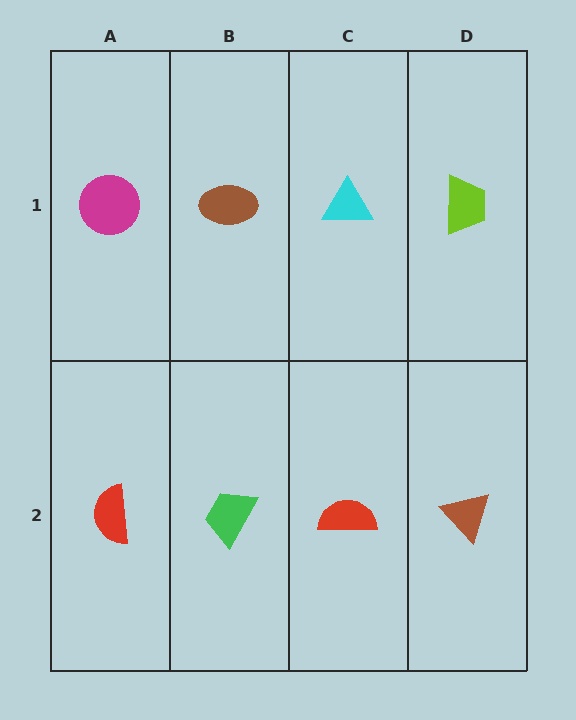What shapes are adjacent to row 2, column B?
A brown ellipse (row 1, column B), a red semicircle (row 2, column A), a red semicircle (row 2, column C).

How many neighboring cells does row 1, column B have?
3.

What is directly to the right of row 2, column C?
A brown triangle.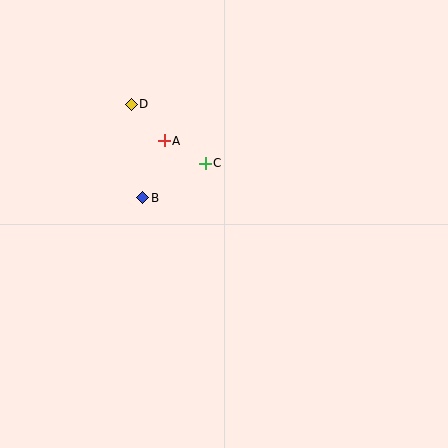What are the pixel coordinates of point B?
Point B is at (143, 198).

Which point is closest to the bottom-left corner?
Point B is closest to the bottom-left corner.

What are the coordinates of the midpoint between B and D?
The midpoint between B and D is at (137, 151).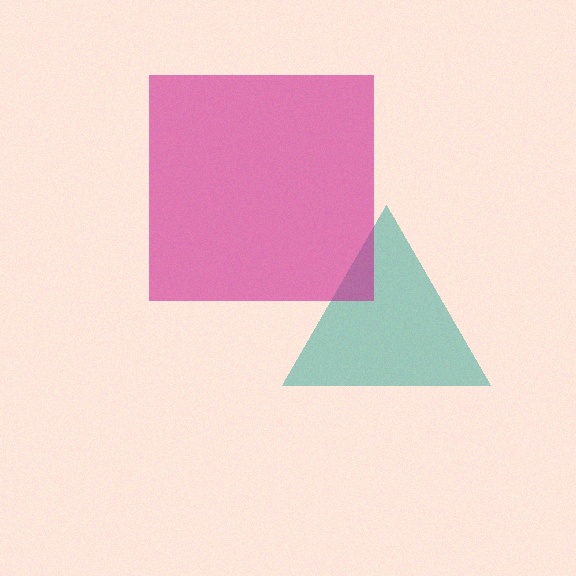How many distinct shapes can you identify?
There are 2 distinct shapes: a teal triangle, a magenta square.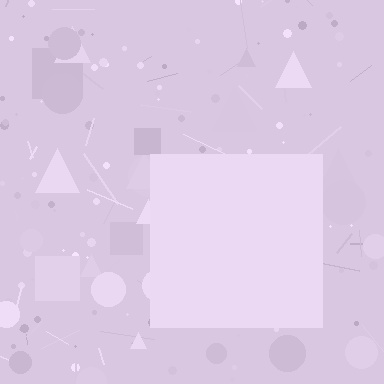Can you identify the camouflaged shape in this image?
The camouflaged shape is a square.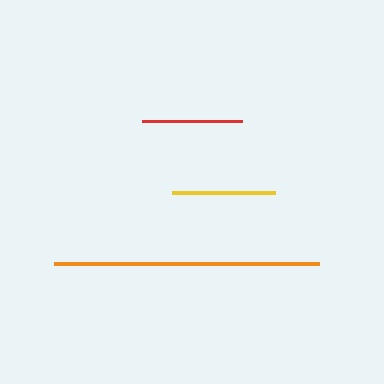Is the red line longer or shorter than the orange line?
The orange line is longer than the red line.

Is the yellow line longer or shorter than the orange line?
The orange line is longer than the yellow line.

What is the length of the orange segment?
The orange segment is approximately 265 pixels long.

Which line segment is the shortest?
The red line is the shortest at approximately 100 pixels.